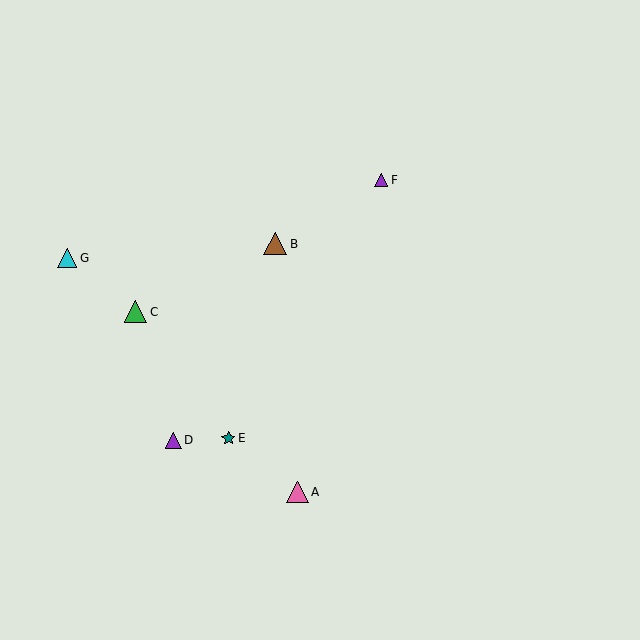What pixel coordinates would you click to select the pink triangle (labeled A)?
Click at (298, 492) to select the pink triangle A.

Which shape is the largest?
The brown triangle (labeled B) is the largest.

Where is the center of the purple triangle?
The center of the purple triangle is at (173, 440).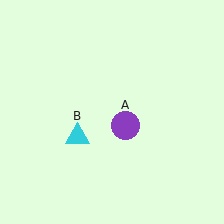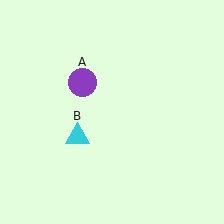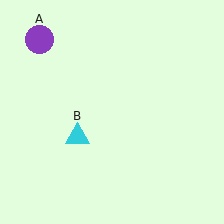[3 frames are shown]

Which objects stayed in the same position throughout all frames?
Cyan triangle (object B) remained stationary.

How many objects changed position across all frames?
1 object changed position: purple circle (object A).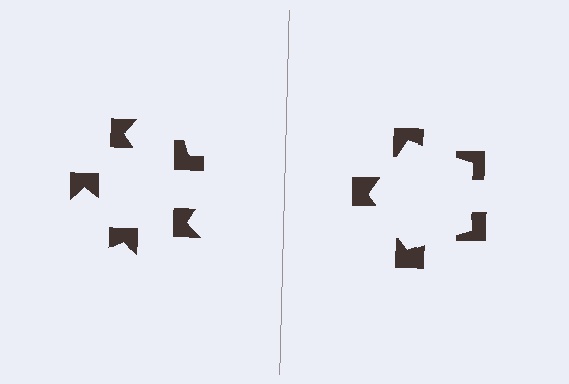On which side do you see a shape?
An illusory pentagon appears on the right side. On the left side the wedge cuts are rotated, so no coherent shape forms.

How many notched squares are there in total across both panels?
10 — 5 on each side.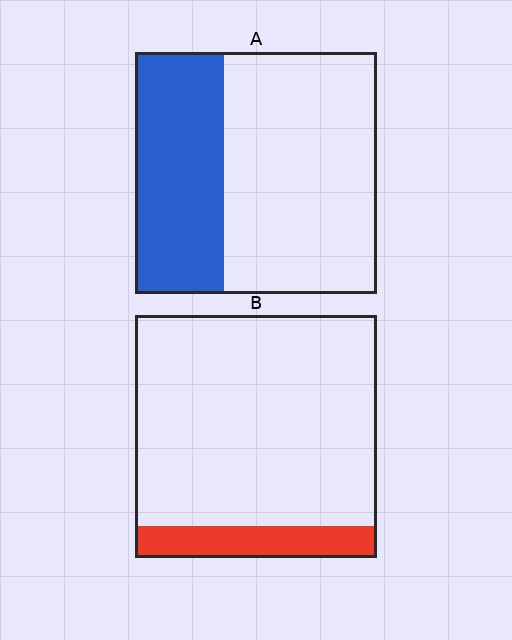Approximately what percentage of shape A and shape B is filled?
A is approximately 35% and B is approximately 15%.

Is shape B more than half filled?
No.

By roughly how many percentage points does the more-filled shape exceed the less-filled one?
By roughly 25 percentage points (A over B).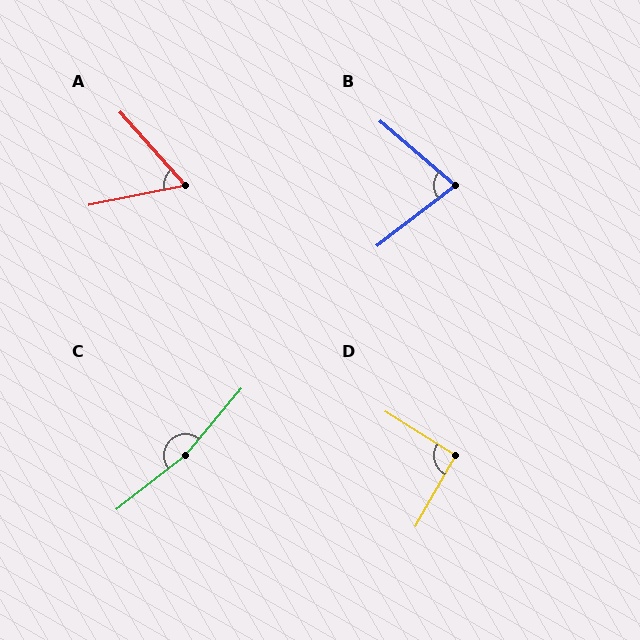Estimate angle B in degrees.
Approximately 78 degrees.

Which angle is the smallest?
A, at approximately 60 degrees.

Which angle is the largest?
C, at approximately 168 degrees.